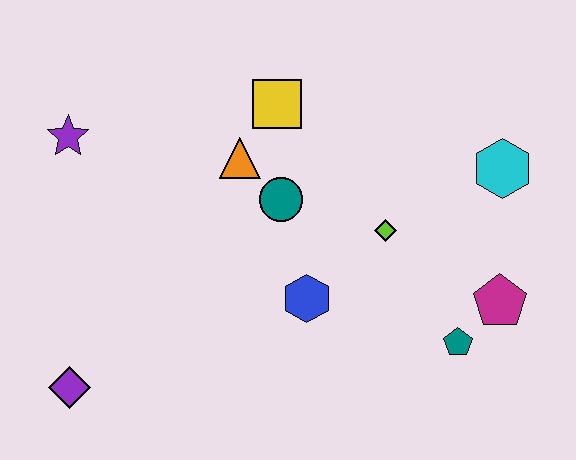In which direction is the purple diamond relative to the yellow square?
The purple diamond is below the yellow square.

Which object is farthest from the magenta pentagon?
The purple star is farthest from the magenta pentagon.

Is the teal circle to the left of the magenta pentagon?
Yes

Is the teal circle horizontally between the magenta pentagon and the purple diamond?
Yes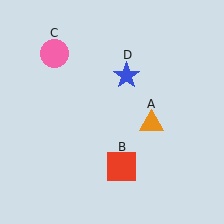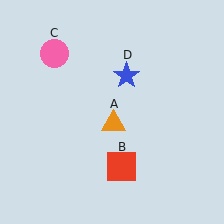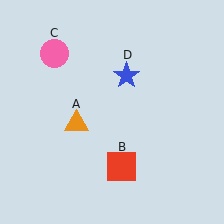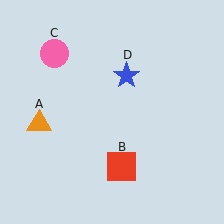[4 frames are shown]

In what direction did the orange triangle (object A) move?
The orange triangle (object A) moved left.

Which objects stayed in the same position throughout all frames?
Red square (object B) and pink circle (object C) and blue star (object D) remained stationary.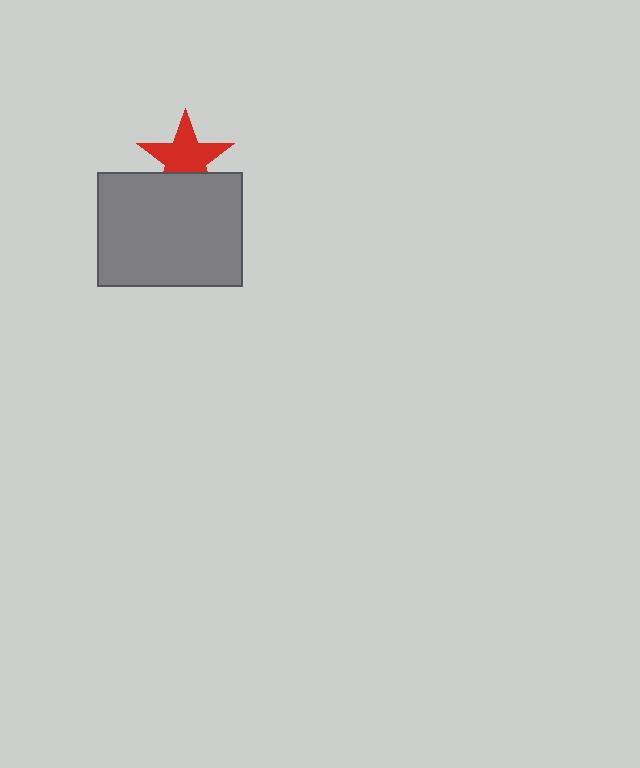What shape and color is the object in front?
The object in front is a gray rectangle.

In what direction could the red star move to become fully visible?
The red star could move up. That would shift it out from behind the gray rectangle entirely.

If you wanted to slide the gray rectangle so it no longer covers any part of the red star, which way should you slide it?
Slide it down — that is the most direct way to separate the two shapes.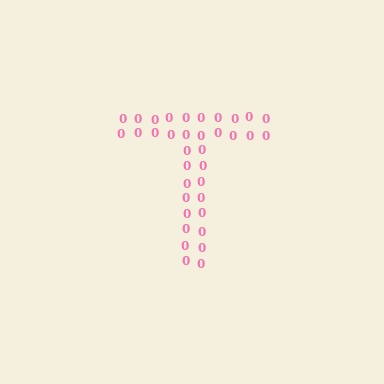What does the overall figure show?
The overall figure shows the letter T.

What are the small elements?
The small elements are digit 0's.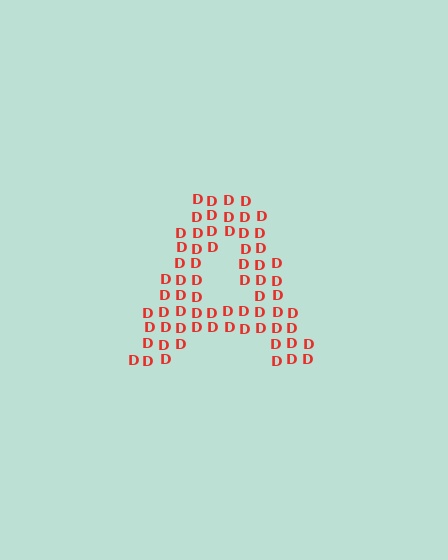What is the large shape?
The large shape is the letter A.